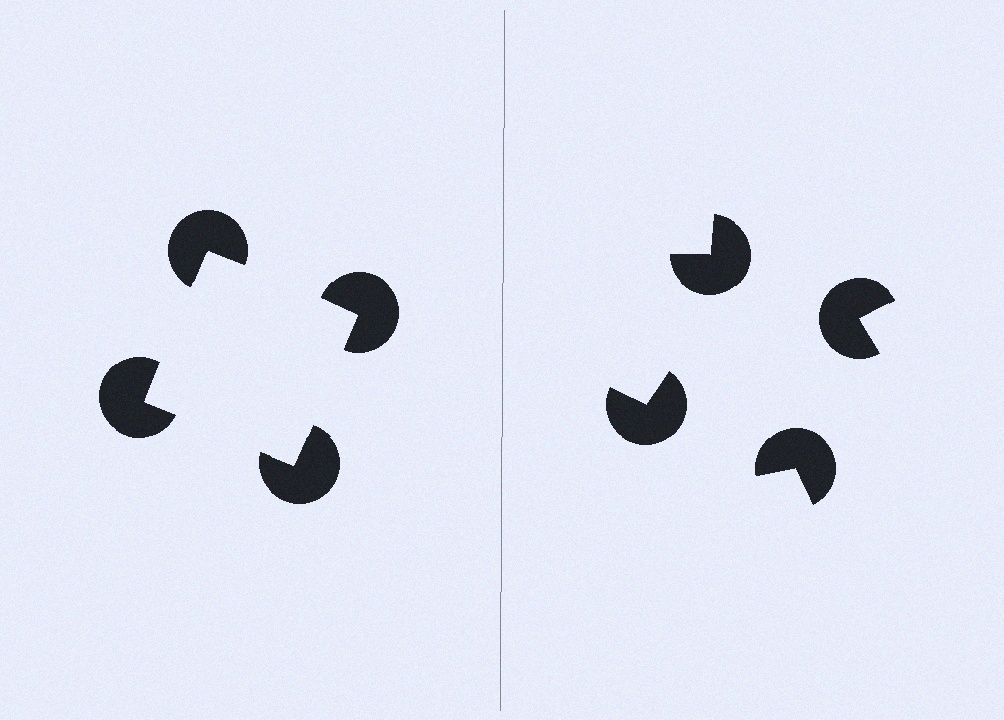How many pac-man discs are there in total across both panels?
8 — 4 on each side.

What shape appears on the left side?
An illusory square.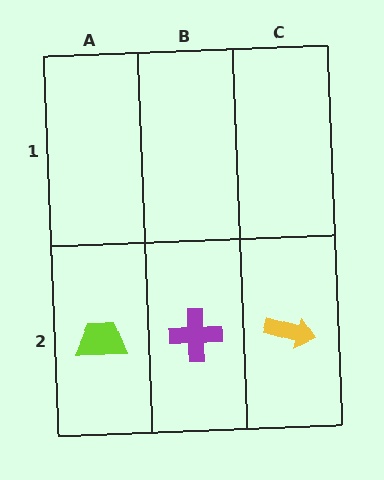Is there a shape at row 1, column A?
No, that cell is empty.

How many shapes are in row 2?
3 shapes.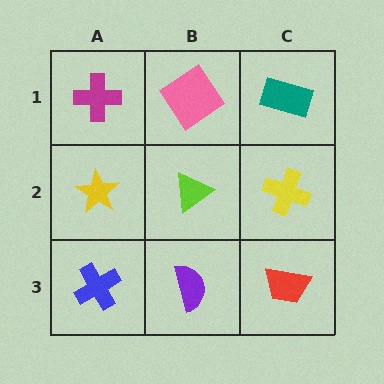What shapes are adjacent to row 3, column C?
A yellow cross (row 2, column C), a purple semicircle (row 3, column B).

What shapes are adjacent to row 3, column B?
A lime triangle (row 2, column B), a blue cross (row 3, column A), a red trapezoid (row 3, column C).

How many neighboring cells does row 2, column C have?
3.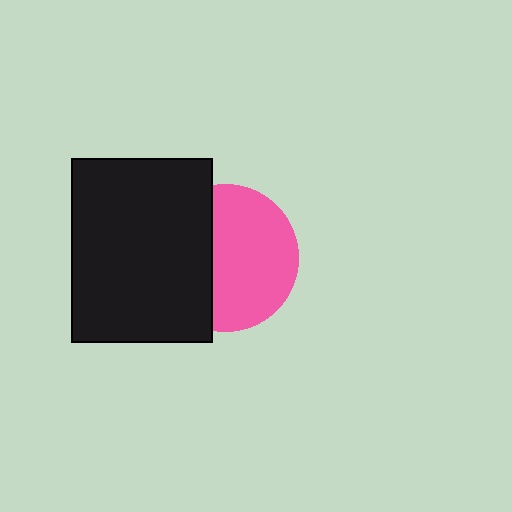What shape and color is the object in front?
The object in front is a black rectangle.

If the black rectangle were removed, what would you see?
You would see the complete pink circle.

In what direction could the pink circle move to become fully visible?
The pink circle could move right. That would shift it out from behind the black rectangle entirely.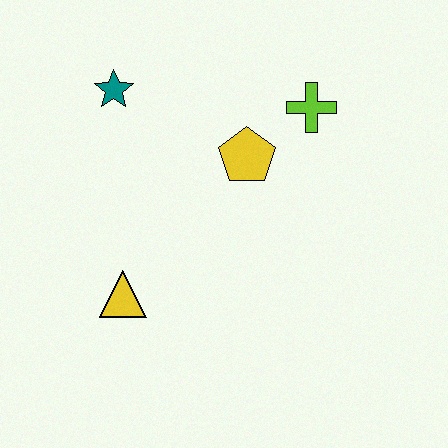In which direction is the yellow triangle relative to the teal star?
The yellow triangle is below the teal star.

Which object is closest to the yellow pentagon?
The lime cross is closest to the yellow pentagon.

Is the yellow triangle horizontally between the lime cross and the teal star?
Yes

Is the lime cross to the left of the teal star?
No